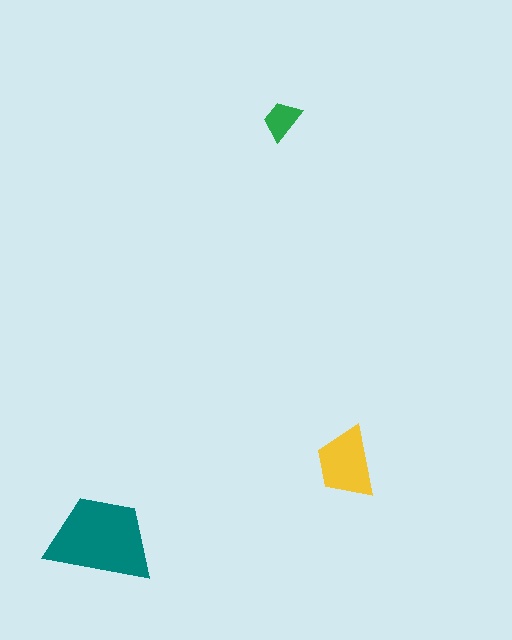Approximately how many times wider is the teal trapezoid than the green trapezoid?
About 2.5 times wider.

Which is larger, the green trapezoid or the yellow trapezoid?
The yellow one.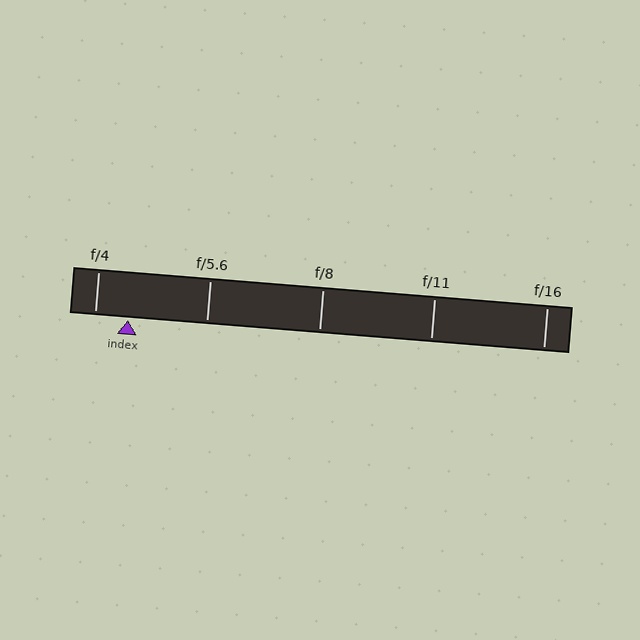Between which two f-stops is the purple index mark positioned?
The index mark is between f/4 and f/5.6.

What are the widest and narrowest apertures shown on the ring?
The widest aperture shown is f/4 and the narrowest is f/16.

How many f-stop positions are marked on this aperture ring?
There are 5 f-stop positions marked.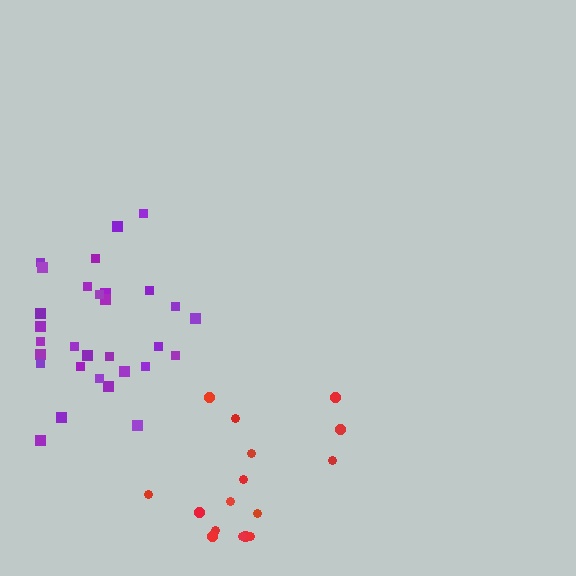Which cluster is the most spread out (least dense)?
Red.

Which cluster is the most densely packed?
Purple.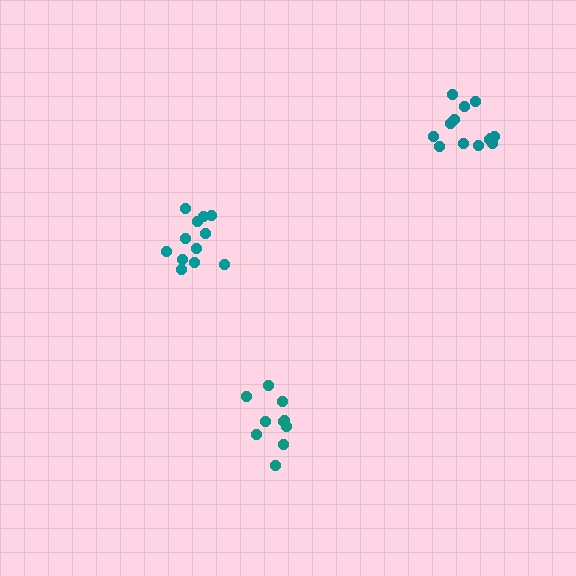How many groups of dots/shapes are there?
There are 3 groups.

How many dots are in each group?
Group 1: 12 dots, Group 2: 10 dots, Group 3: 13 dots (35 total).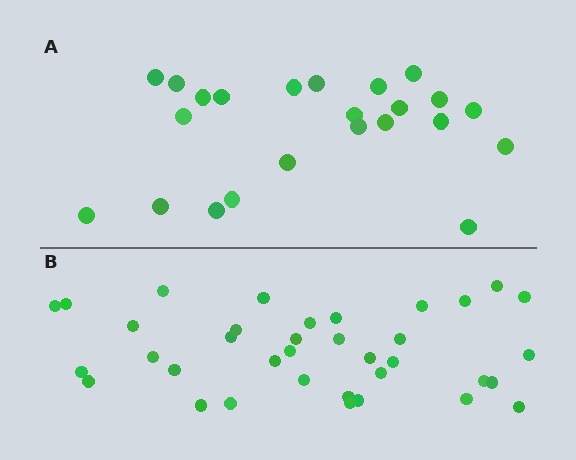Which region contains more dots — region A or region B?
Region B (the bottom region) has more dots.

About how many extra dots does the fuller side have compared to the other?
Region B has approximately 15 more dots than region A.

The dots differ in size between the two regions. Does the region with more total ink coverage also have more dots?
No. Region A has more total ink coverage because its dots are larger, but region B actually contains more individual dots. Total area can be misleading — the number of items is what matters here.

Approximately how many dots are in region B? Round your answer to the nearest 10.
About 40 dots. (The exact count is 36, which rounds to 40.)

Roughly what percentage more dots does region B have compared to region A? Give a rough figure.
About 55% more.